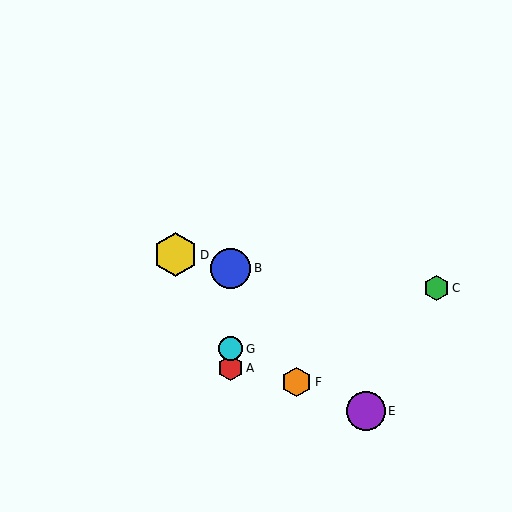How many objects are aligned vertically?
3 objects (A, B, G) are aligned vertically.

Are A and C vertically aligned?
No, A is at x≈231 and C is at x≈437.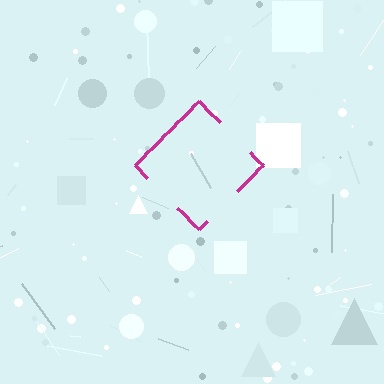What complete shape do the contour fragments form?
The contour fragments form a diamond.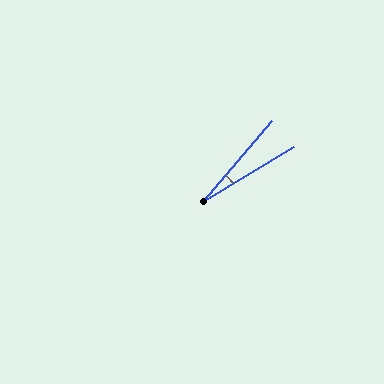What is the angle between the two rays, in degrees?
Approximately 19 degrees.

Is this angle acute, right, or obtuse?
It is acute.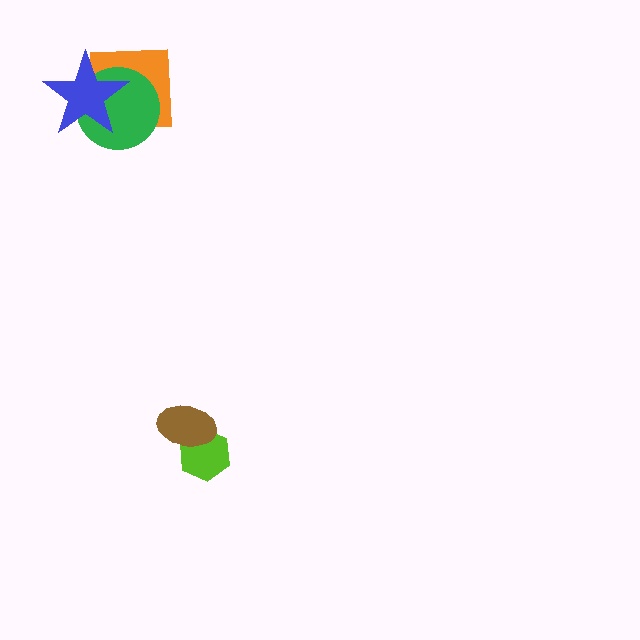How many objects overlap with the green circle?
2 objects overlap with the green circle.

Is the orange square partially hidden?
Yes, it is partially covered by another shape.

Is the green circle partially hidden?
Yes, it is partially covered by another shape.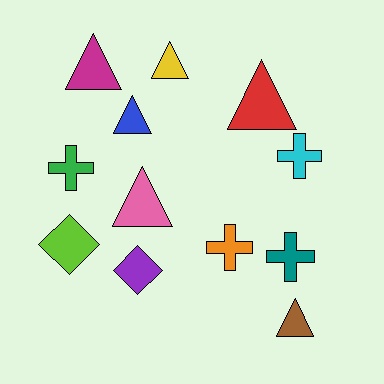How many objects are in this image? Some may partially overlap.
There are 12 objects.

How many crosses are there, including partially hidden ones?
There are 4 crosses.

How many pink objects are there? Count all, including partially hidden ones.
There is 1 pink object.